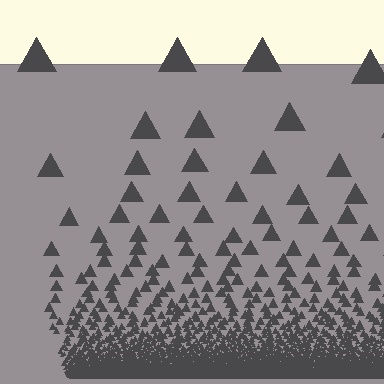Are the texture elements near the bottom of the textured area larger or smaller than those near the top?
Smaller. The gradient is inverted — elements near the bottom are smaller and denser.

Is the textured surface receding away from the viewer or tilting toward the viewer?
The surface appears to tilt toward the viewer. Texture elements get larger and sparser toward the top.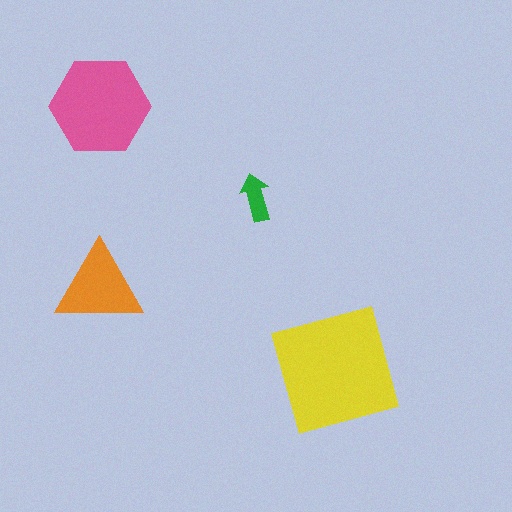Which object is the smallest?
The green arrow.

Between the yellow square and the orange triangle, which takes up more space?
The yellow square.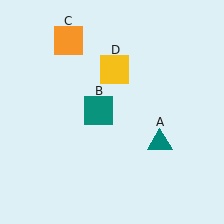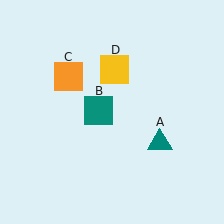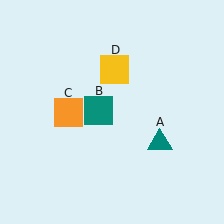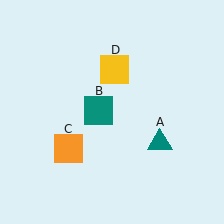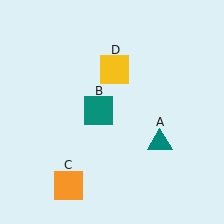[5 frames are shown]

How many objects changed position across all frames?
1 object changed position: orange square (object C).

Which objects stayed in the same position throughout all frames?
Teal triangle (object A) and teal square (object B) and yellow square (object D) remained stationary.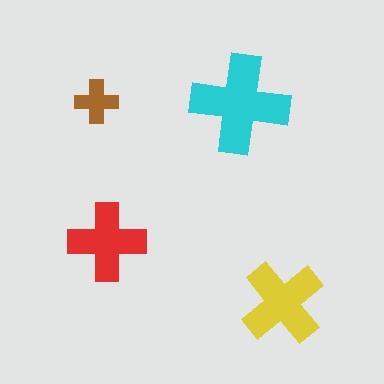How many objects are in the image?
There are 4 objects in the image.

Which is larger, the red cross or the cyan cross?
The cyan one.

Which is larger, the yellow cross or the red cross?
The yellow one.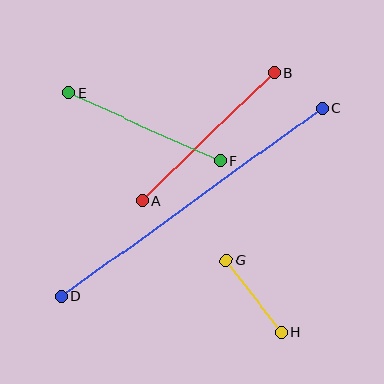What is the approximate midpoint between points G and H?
The midpoint is at approximately (254, 296) pixels.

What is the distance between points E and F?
The distance is approximately 166 pixels.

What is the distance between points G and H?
The distance is approximately 90 pixels.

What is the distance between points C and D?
The distance is approximately 321 pixels.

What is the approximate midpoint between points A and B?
The midpoint is at approximately (208, 136) pixels.